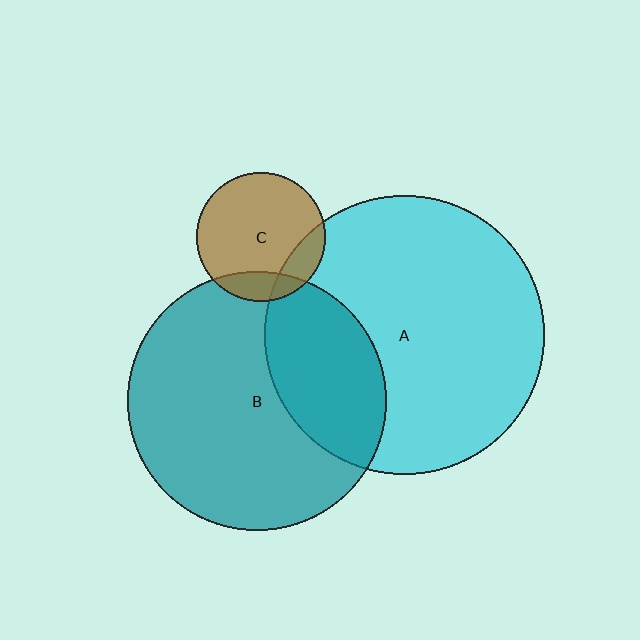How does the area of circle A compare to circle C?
Approximately 4.7 times.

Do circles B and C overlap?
Yes.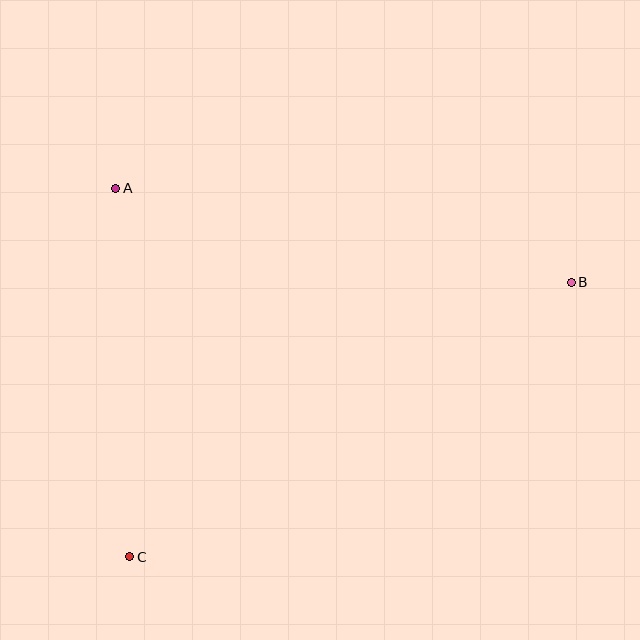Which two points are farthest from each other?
Points B and C are farthest from each other.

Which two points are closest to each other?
Points A and C are closest to each other.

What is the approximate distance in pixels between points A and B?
The distance between A and B is approximately 465 pixels.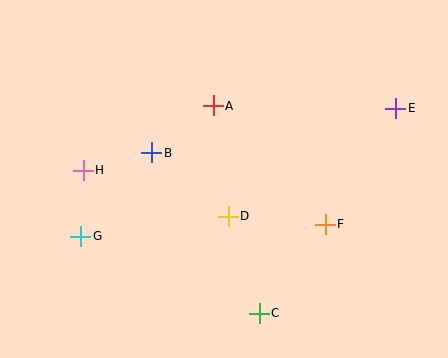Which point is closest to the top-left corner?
Point H is closest to the top-left corner.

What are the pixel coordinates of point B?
Point B is at (152, 153).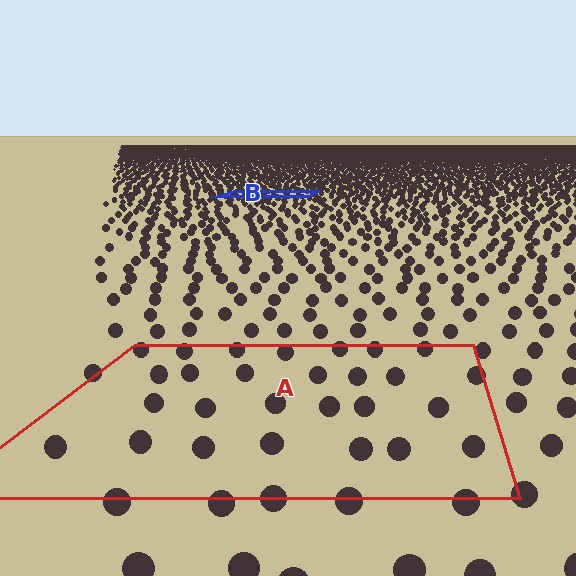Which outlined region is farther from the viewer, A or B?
Region B is farther from the viewer — the texture elements inside it appear smaller and more densely packed.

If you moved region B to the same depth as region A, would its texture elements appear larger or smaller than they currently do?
They would appear larger. At a closer depth, the same texture elements are projected at a bigger on-screen size.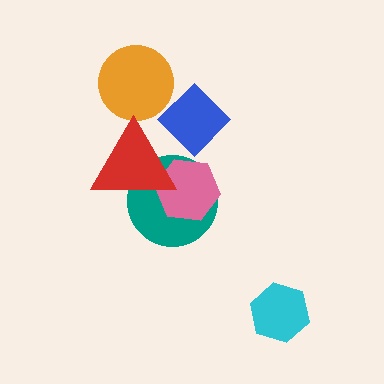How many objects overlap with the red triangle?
3 objects overlap with the red triangle.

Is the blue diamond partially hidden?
Yes, it is partially covered by another shape.